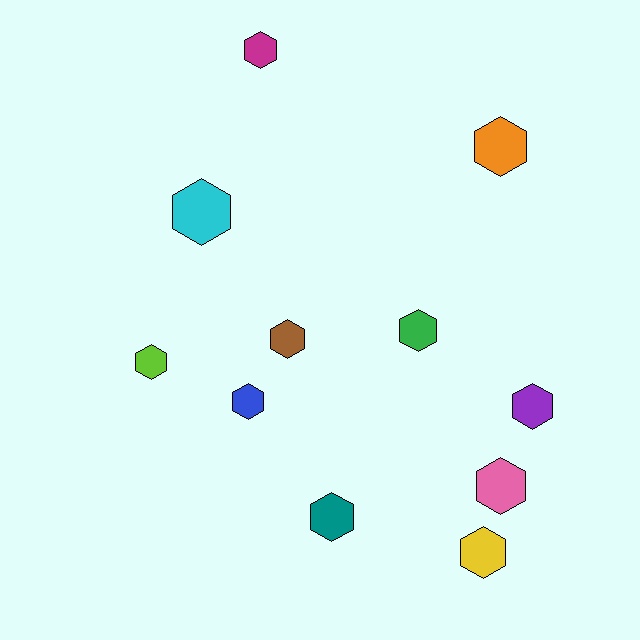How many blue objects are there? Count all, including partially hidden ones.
There is 1 blue object.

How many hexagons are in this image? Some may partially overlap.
There are 11 hexagons.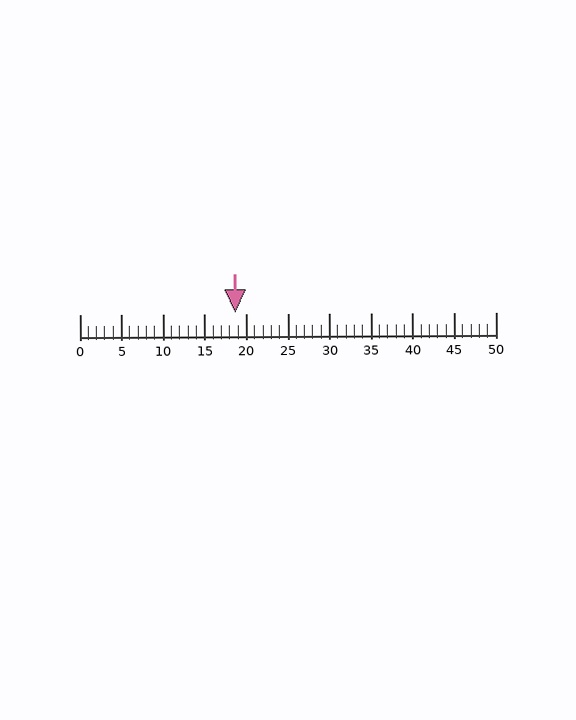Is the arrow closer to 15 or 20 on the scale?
The arrow is closer to 20.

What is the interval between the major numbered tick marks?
The major tick marks are spaced 5 units apart.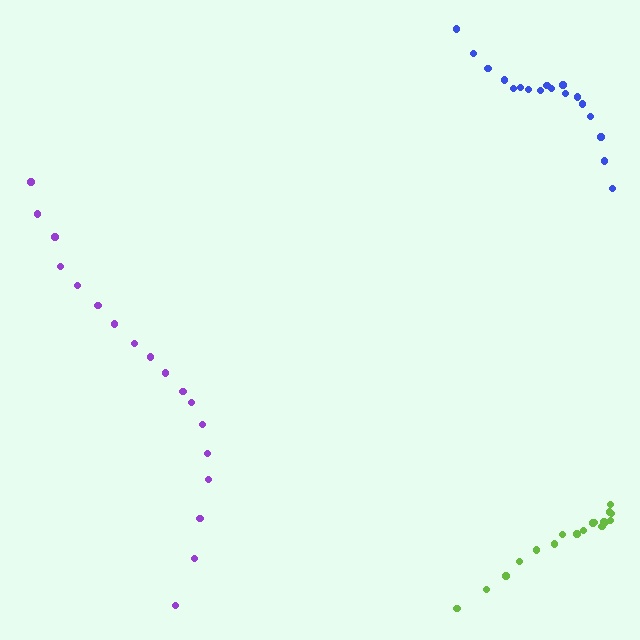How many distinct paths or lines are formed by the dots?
There are 3 distinct paths.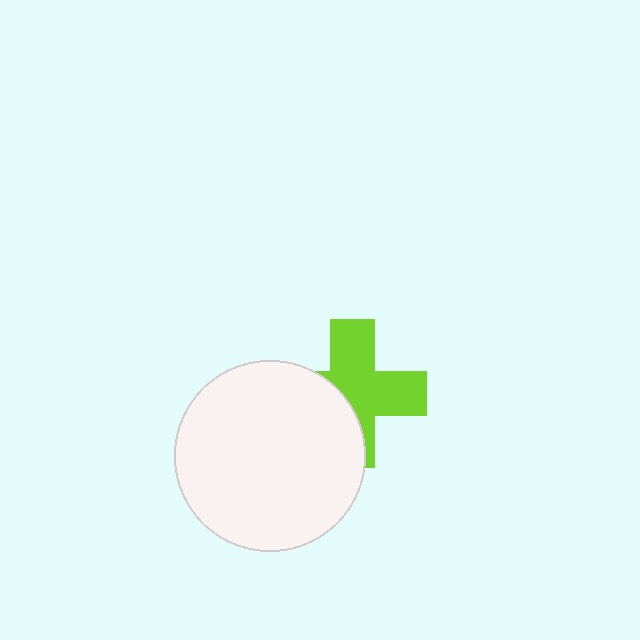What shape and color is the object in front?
The object in front is a white circle.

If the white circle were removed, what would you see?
You would see the complete lime cross.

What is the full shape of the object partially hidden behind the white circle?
The partially hidden object is a lime cross.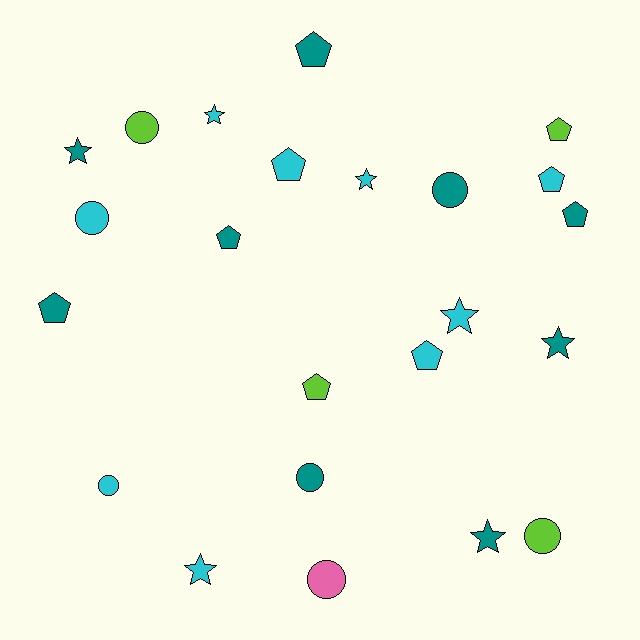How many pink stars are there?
There are no pink stars.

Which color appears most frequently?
Cyan, with 9 objects.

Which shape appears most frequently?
Pentagon, with 9 objects.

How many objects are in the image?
There are 23 objects.